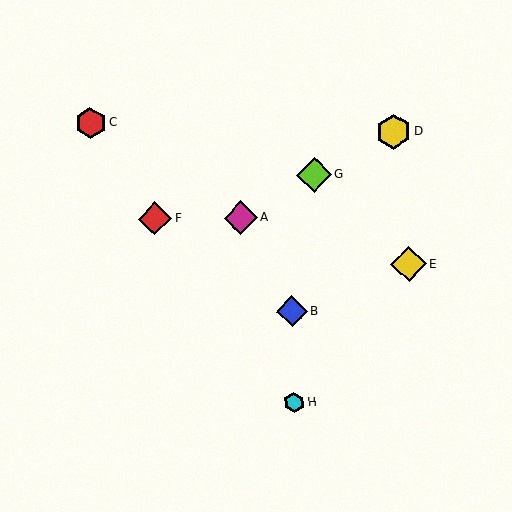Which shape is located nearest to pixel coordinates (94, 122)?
The red hexagon (labeled C) at (91, 123) is nearest to that location.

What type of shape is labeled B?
Shape B is a blue diamond.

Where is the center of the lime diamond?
The center of the lime diamond is at (314, 175).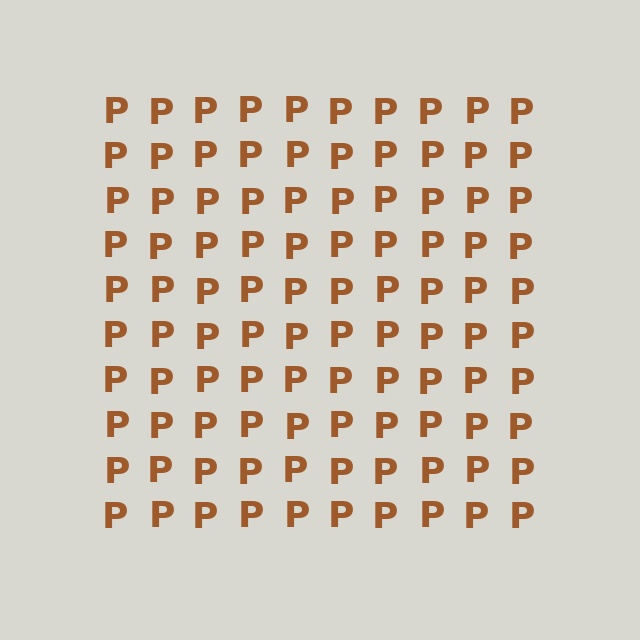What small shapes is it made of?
It is made of small letter P's.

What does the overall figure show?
The overall figure shows a square.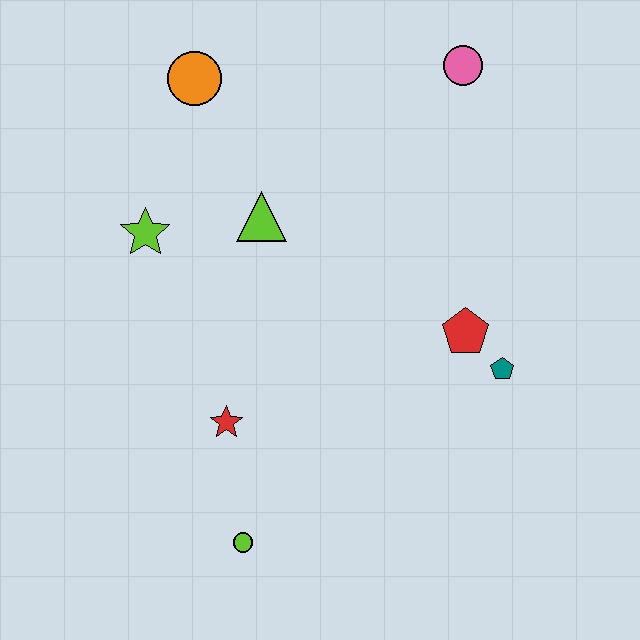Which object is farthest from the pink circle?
The lime circle is farthest from the pink circle.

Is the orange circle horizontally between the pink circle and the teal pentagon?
No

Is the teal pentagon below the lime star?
Yes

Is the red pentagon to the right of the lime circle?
Yes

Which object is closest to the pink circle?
The lime triangle is closest to the pink circle.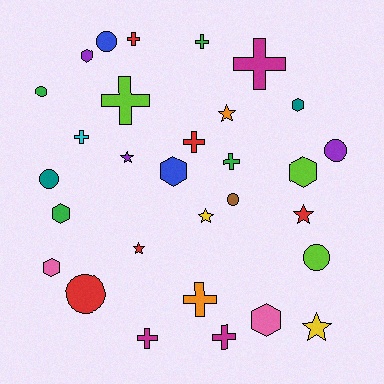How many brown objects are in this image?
There is 1 brown object.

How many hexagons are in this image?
There are 7 hexagons.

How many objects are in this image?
There are 30 objects.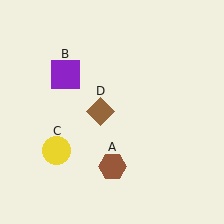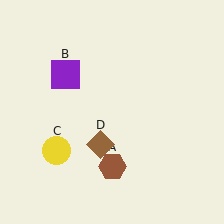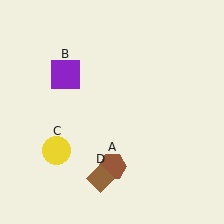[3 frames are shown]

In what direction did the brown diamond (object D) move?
The brown diamond (object D) moved down.